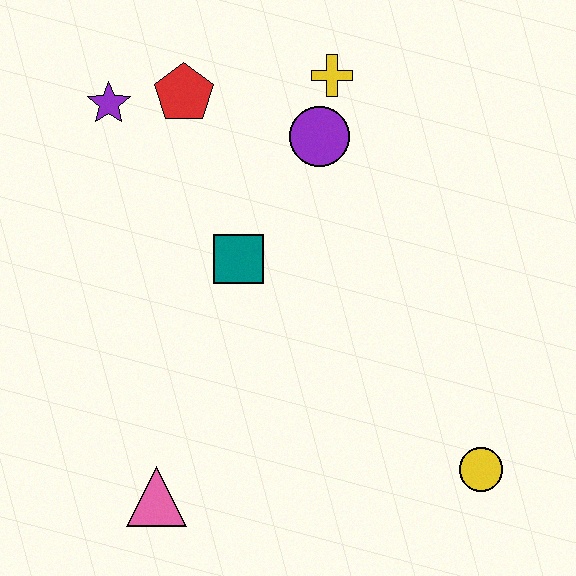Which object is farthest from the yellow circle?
The purple star is farthest from the yellow circle.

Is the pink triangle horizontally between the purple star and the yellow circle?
Yes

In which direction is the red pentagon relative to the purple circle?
The red pentagon is to the left of the purple circle.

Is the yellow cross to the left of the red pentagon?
No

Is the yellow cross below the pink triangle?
No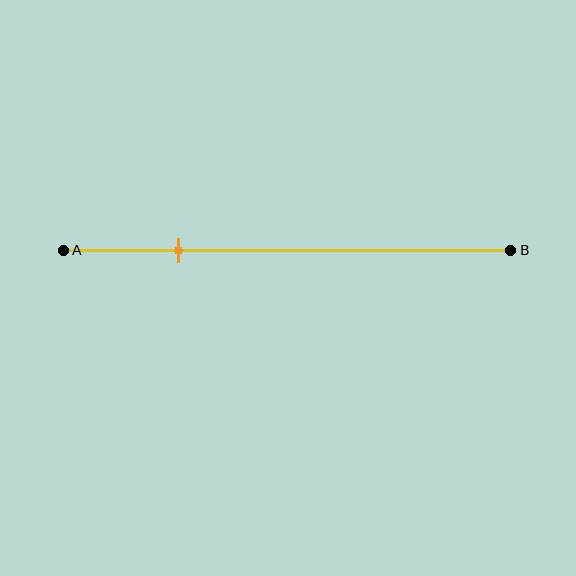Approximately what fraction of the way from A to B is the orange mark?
The orange mark is approximately 25% of the way from A to B.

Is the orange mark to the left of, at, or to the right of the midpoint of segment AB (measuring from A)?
The orange mark is to the left of the midpoint of segment AB.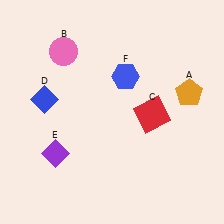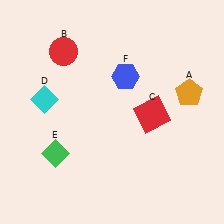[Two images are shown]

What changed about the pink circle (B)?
In Image 1, B is pink. In Image 2, it changed to red.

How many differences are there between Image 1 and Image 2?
There are 3 differences between the two images.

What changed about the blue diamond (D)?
In Image 1, D is blue. In Image 2, it changed to cyan.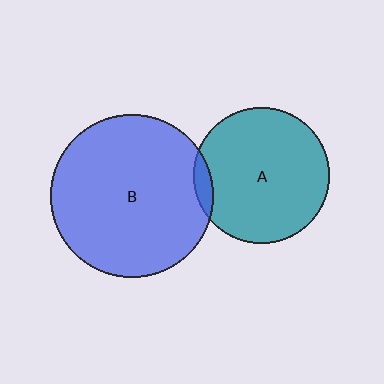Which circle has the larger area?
Circle B (blue).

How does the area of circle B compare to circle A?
Approximately 1.5 times.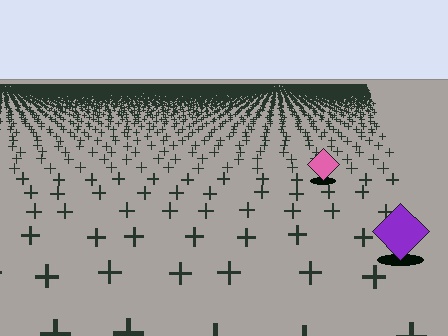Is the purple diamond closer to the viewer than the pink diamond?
Yes. The purple diamond is closer — you can tell from the texture gradient: the ground texture is coarser near it.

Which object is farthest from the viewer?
The pink diamond is farthest from the viewer. It appears smaller and the ground texture around it is denser.